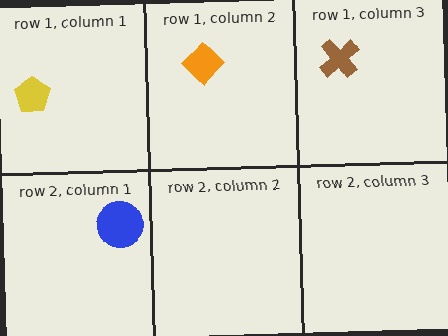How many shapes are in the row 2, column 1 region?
1.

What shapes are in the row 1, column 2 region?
The orange diamond.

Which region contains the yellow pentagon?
The row 1, column 1 region.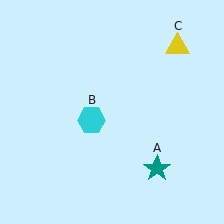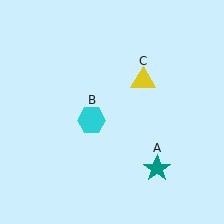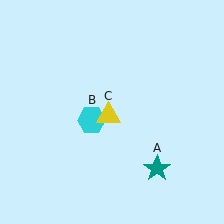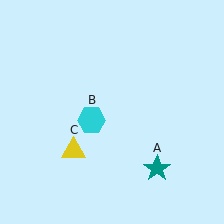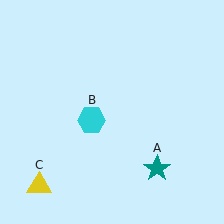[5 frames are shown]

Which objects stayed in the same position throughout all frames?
Teal star (object A) and cyan hexagon (object B) remained stationary.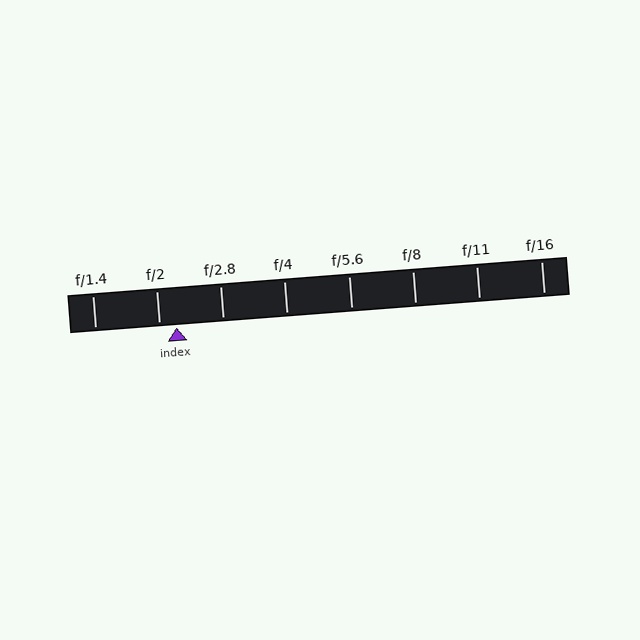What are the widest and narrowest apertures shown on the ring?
The widest aperture shown is f/1.4 and the narrowest is f/16.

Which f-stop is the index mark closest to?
The index mark is closest to f/2.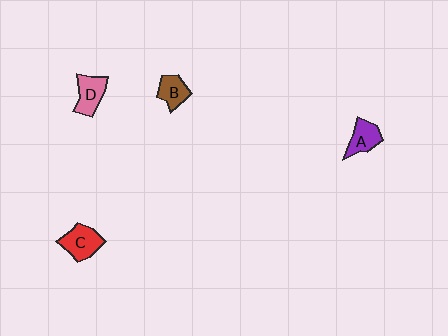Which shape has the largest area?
Shape C (red).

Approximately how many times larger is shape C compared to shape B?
Approximately 1.3 times.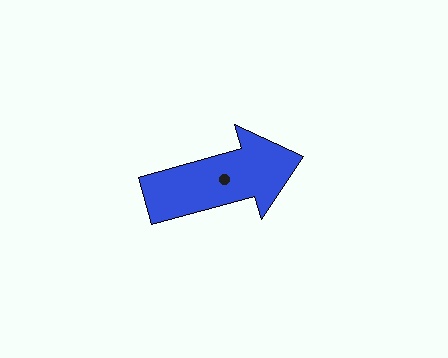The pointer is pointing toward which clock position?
Roughly 2 o'clock.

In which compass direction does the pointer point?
East.